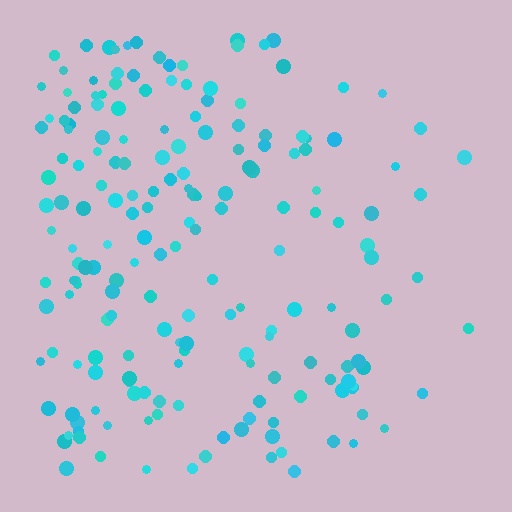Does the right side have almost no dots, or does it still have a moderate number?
Still a moderate number, just noticeably fewer than the left.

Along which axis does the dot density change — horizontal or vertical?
Horizontal.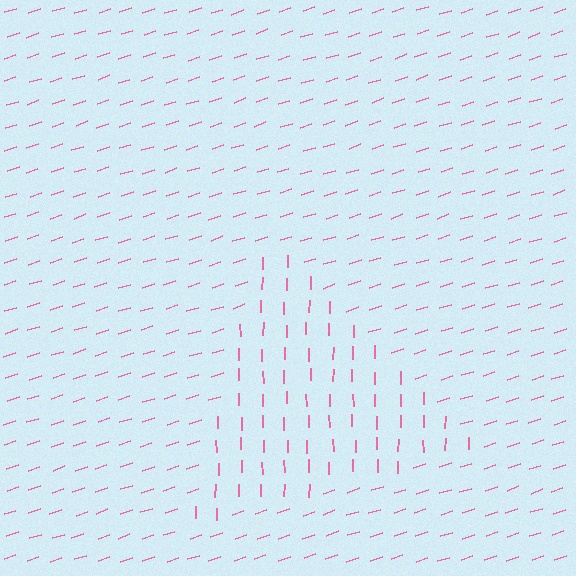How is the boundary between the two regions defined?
The boundary is defined purely by a change in line orientation (approximately 72 degrees difference). All lines are the same color and thickness.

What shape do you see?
I see a triangle.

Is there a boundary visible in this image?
Yes, there is a texture boundary formed by a change in line orientation.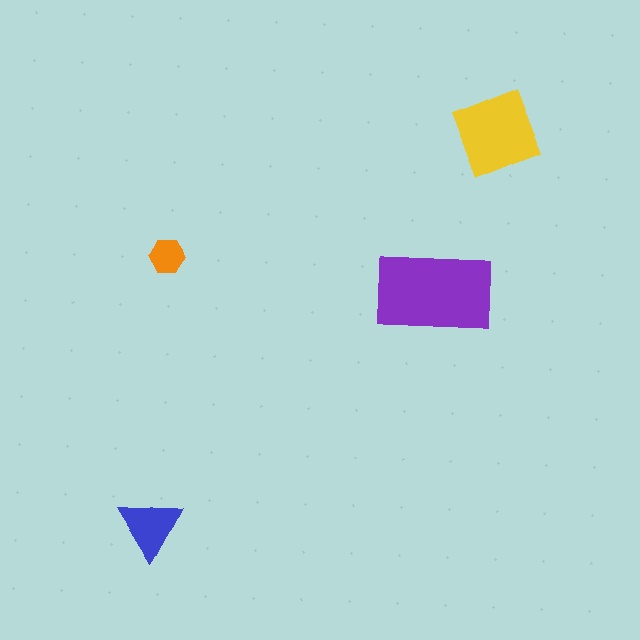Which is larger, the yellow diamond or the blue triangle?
The yellow diamond.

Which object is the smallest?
The orange hexagon.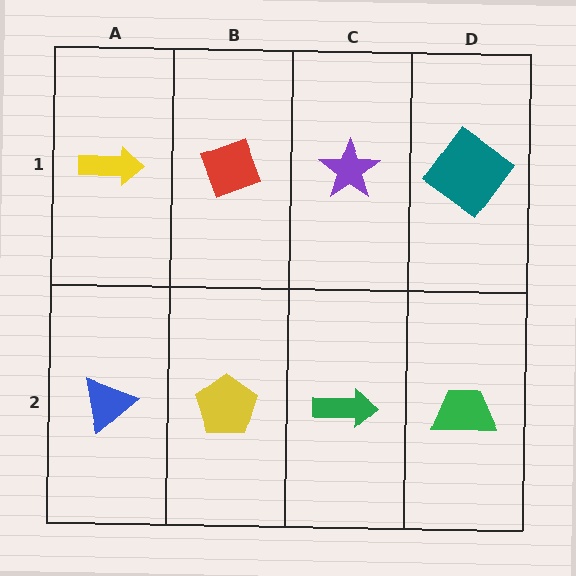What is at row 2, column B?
A yellow pentagon.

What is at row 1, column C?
A purple star.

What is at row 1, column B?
A red diamond.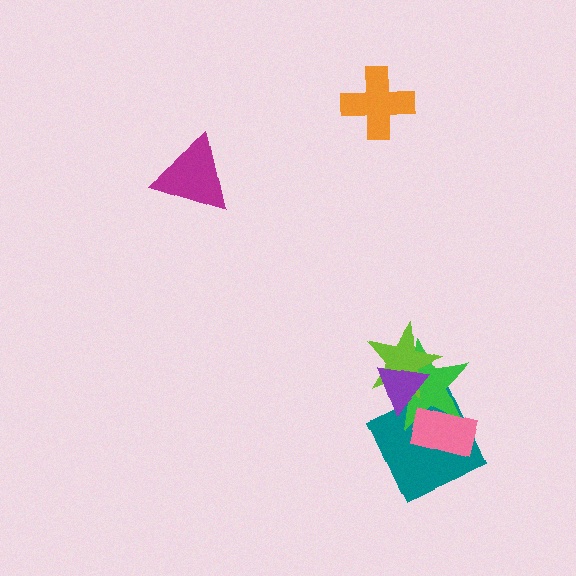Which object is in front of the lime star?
The purple triangle is in front of the lime star.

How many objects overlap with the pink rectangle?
2 objects overlap with the pink rectangle.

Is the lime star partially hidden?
Yes, it is partially covered by another shape.